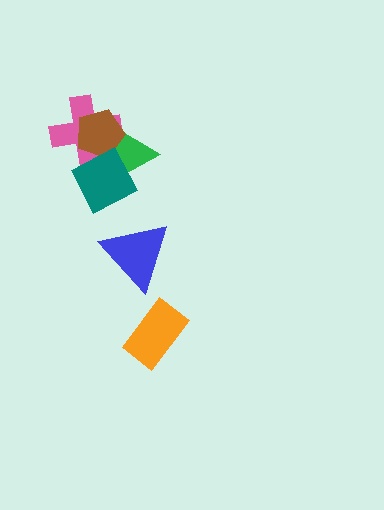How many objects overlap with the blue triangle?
0 objects overlap with the blue triangle.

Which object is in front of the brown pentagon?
The teal diamond is in front of the brown pentagon.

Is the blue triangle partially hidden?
No, no other shape covers it.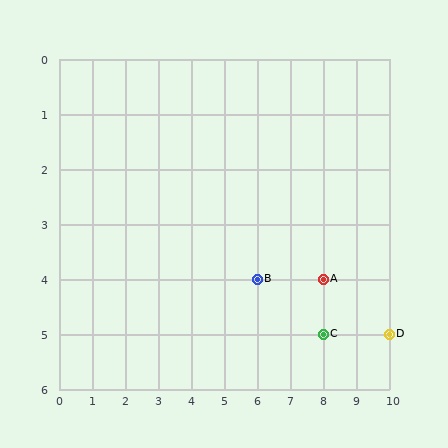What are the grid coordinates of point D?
Point D is at grid coordinates (10, 5).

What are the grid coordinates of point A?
Point A is at grid coordinates (8, 4).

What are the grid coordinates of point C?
Point C is at grid coordinates (8, 5).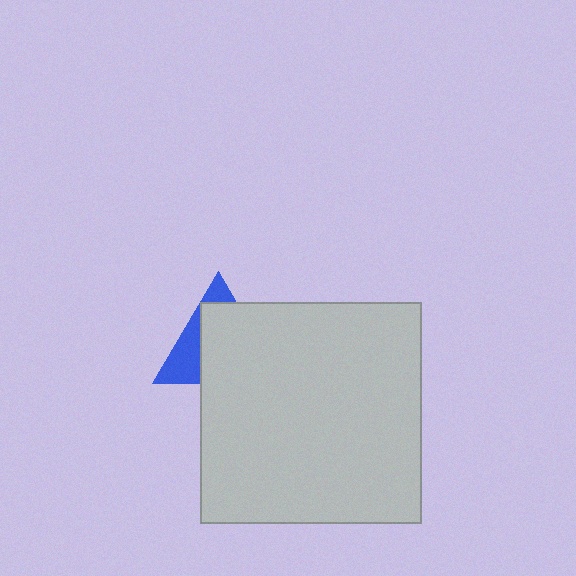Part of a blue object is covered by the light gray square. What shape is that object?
It is a triangle.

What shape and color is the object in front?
The object in front is a light gray square.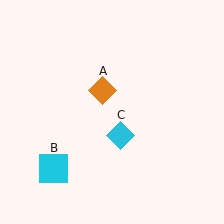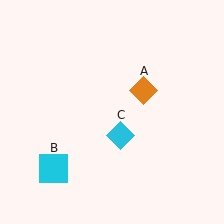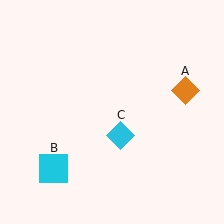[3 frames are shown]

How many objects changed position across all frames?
1 object changed position: orange diamond (object A).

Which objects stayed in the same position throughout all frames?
Cyan square (object B) and cyan diamond (object C) remained stationary.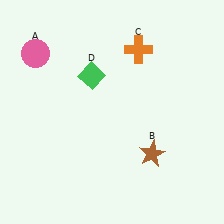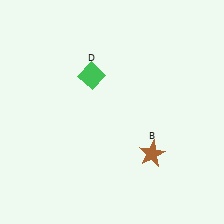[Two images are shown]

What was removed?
The pink circle (A), the orange cross (C) were removed in Image 2.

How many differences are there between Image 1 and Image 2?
There are 2 differences between the two images.